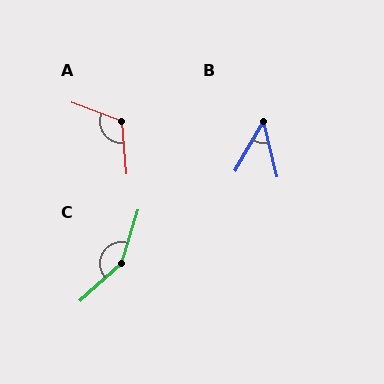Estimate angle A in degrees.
Approximately 115 degrees.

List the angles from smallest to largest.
B (43°), A (115°), C (149°).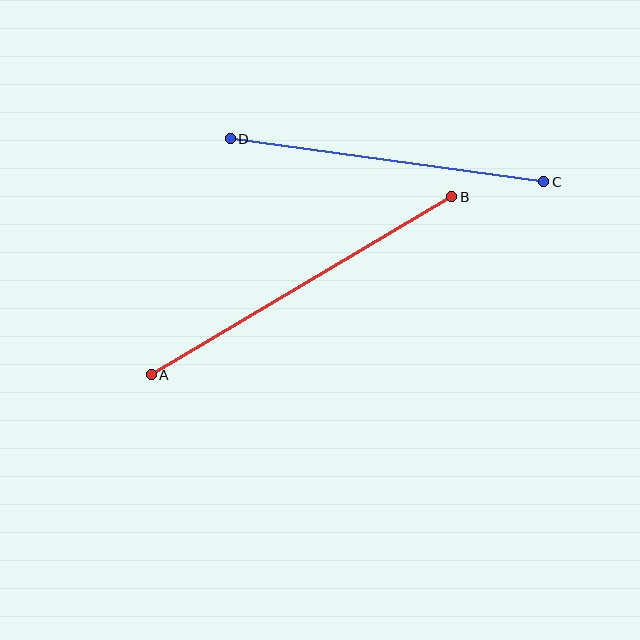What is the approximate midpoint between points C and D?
The midpoint is at approximately (387, 160) pixels.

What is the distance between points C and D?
The distance is approximately 317 pixels.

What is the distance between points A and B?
The distance is approximately 349 pixels.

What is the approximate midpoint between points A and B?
The midpoint is at approximately (302, 286) pixels.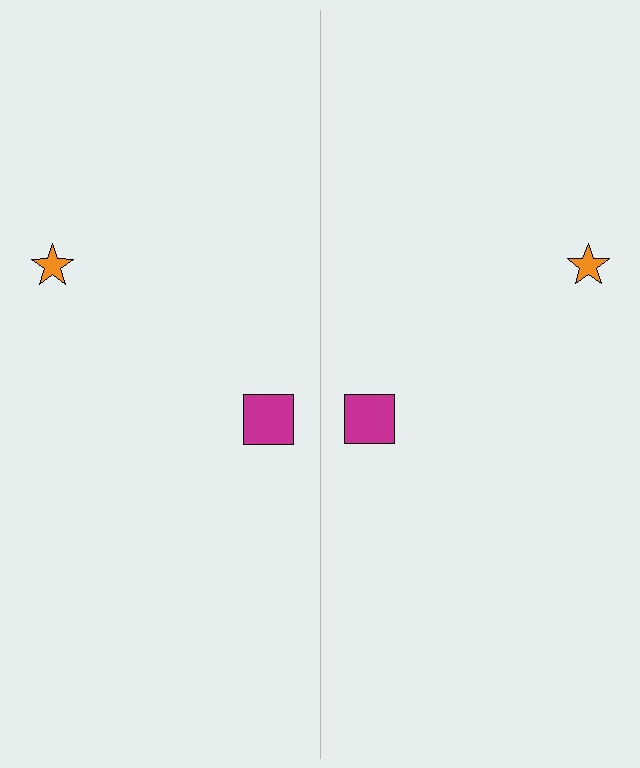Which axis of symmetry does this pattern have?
The pattern has a vertical axis of symmetry running through the center of the image.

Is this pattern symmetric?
Yes, this pattern has bilateral (reflection) symmetry.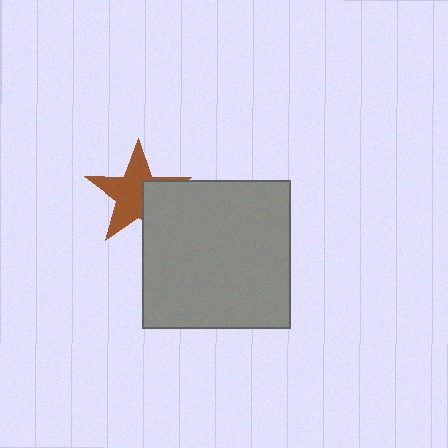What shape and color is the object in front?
The object in front is a gray square.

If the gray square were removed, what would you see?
You would see the complete brown star.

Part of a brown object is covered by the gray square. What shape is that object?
It is a star.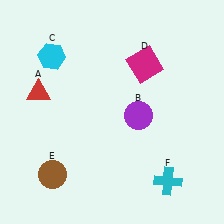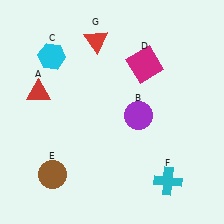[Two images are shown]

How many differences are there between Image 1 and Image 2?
There is 1 difference between the two images.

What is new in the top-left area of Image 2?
A red triangle (G) was added in the top-left area of Image 2.